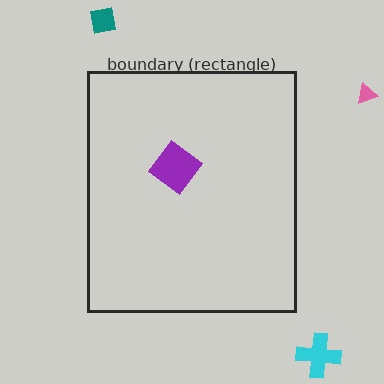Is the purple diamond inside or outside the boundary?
Inside.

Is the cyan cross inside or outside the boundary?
Outside.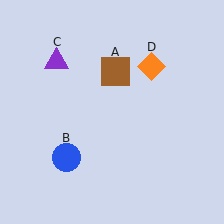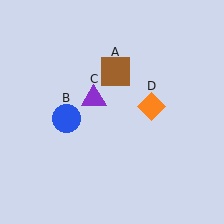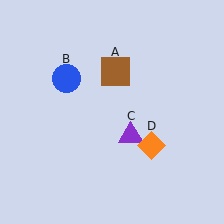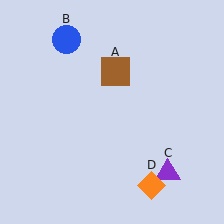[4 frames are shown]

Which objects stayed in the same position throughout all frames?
Brown square (object A) remained stationary.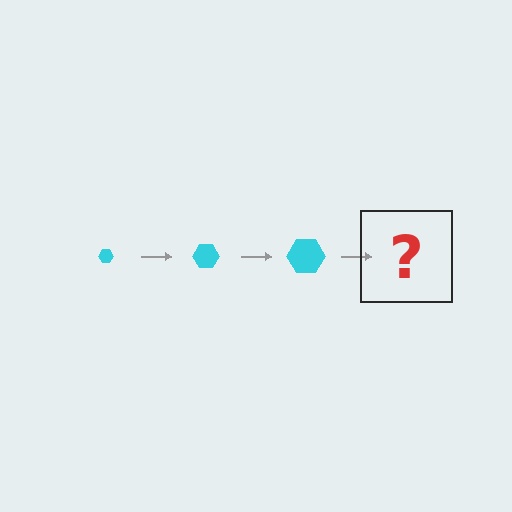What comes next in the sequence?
The next element should be a cyan hexagon, larger than the previous one.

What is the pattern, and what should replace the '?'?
The pattern is that the hexagon gets progressively larger each step. The '?' should be a cyan hexagon, larger than the previous one.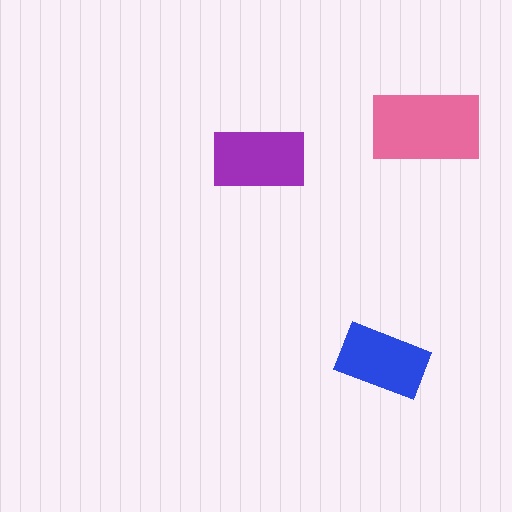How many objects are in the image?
There are 3 objects in the image.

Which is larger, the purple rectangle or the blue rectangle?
The purple one.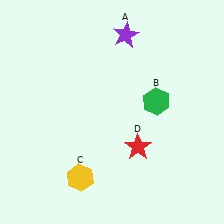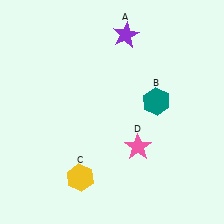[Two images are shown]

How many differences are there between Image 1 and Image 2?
There are 2 differences between the two images.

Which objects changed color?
B changed from green to teal. D changed from red to pink.